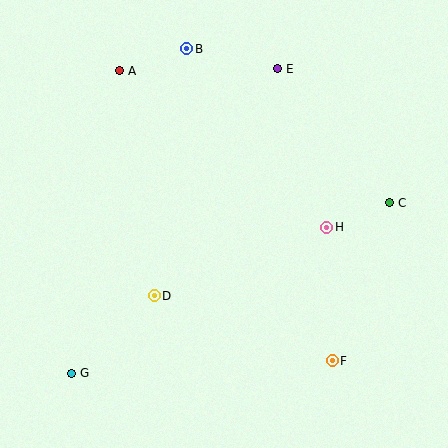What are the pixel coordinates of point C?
Point C is at (390, 203).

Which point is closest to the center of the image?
Point D at (154, 296) is closest to the center.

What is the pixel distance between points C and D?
The distance between C and D is 253 pixels.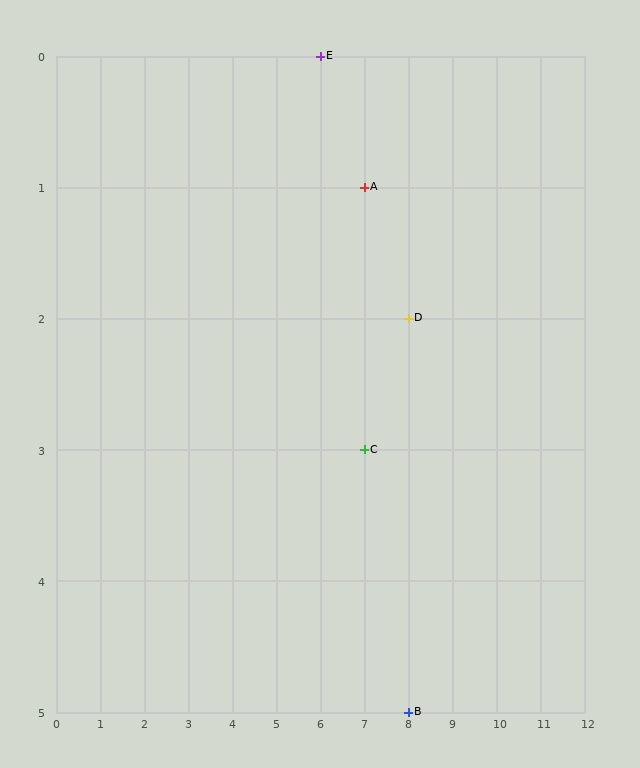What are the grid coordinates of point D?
Point D is at grid coordinates (8, 2).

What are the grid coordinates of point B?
Point B is at grid coordinates (8, 5).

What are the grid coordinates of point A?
Point A is at grid coordinates (7, 1).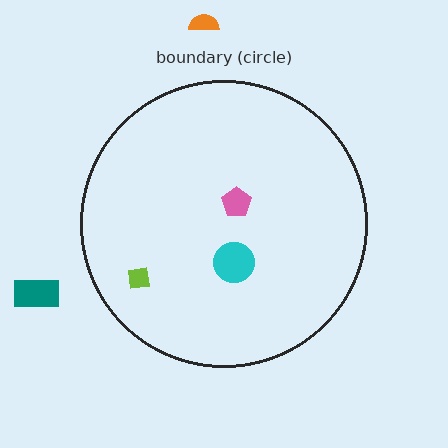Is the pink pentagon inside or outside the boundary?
Inside.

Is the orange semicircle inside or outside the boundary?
Outside.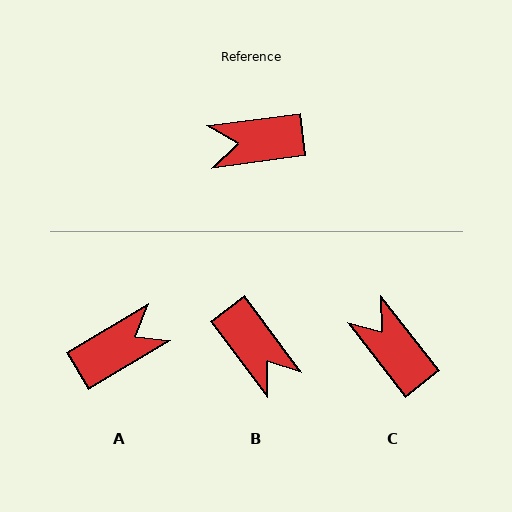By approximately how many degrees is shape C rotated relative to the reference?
Approximately 59 degrees clockwise.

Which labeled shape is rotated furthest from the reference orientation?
A, about 157 degrees away.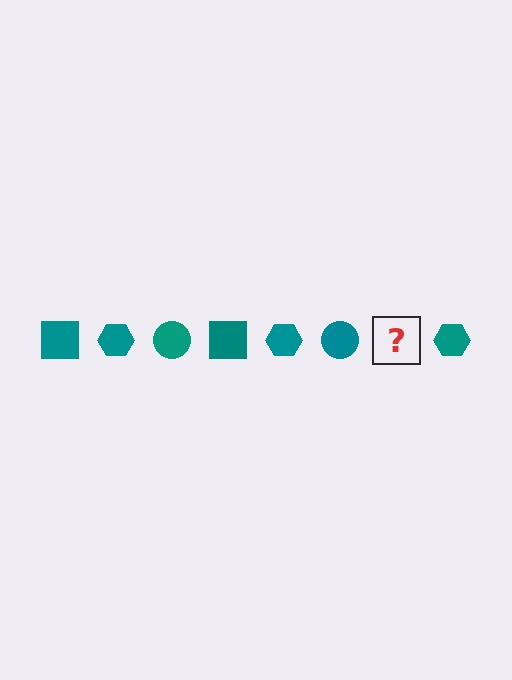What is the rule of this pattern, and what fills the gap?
The rule is that the pattern cycles through square, hexagon, circle shapes in teal. The gap should be filled with a teal square.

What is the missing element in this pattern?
The missing element is a teal square.